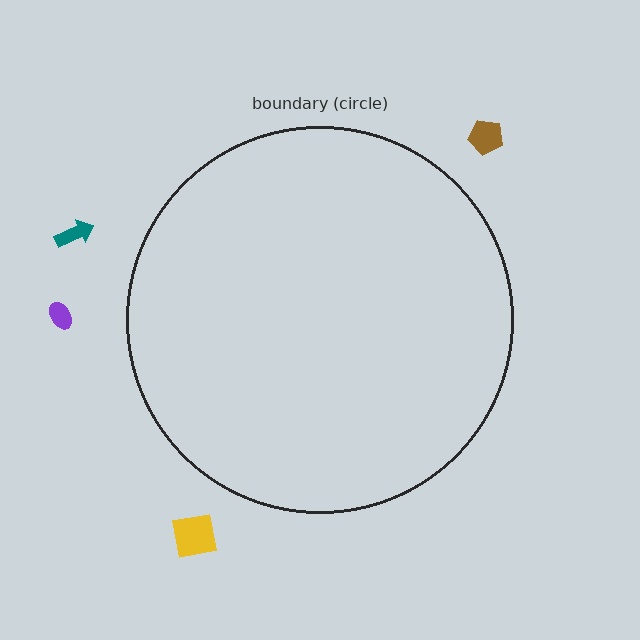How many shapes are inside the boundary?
0 inside, 4 outside.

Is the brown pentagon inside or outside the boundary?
Outside.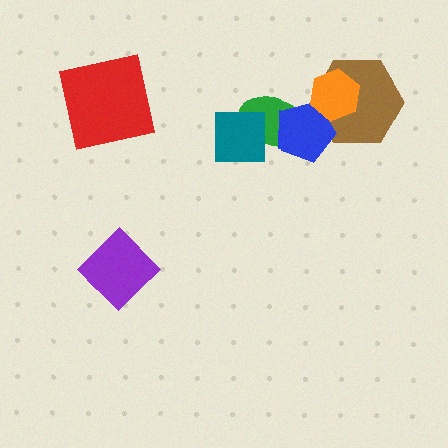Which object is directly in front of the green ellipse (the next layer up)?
The blue pentagon is directly in front of the green ellipse.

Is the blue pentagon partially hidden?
Yes, it is partially covered by another shape.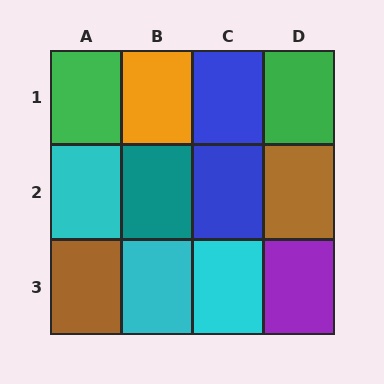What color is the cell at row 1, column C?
Blue.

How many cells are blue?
2 cells are blue.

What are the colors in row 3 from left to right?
Brown, cyan, cyan, purple.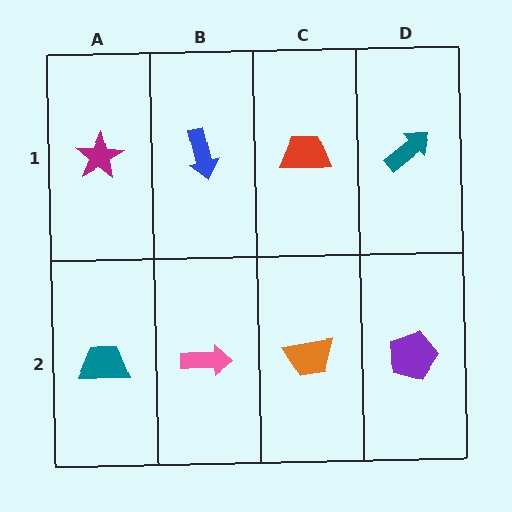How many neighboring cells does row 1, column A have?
2.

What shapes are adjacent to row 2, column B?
A blue arrow (row 1, column B), a teal trapezoid (row 2, column A), an orange trapezoid (row 2, column C).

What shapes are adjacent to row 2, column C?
A red trapezoid (row 1, column C), a pink arrow (row 2, column B), a purple pentagon (row 2, column D).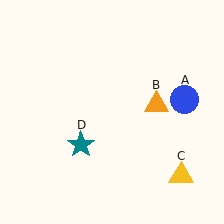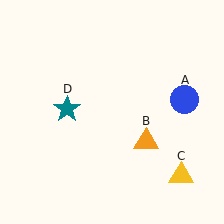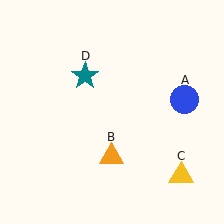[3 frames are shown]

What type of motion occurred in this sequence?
The orange triangle (object B), teal star (object D) rotated clockwise around the center of the scene.